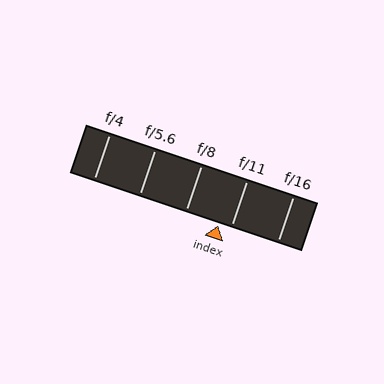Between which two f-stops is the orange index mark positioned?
The index mark is between f/8 and f/11.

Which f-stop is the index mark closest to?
The index mark is closest to f/11.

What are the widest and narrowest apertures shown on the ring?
The widest aperture shown is f/4 and the narrowest is f/16.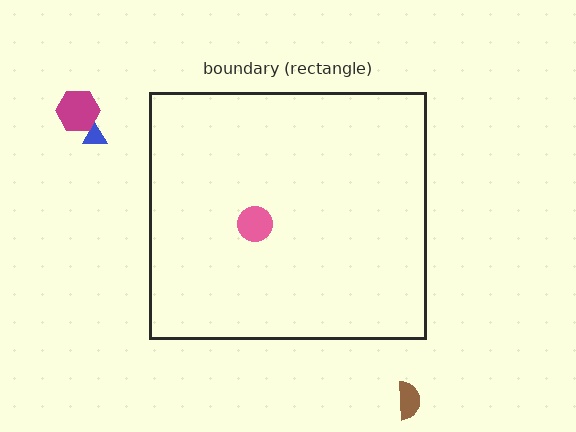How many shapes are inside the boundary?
1 inside, 3 outside.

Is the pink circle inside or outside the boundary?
Inside.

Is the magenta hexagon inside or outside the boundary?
Outside.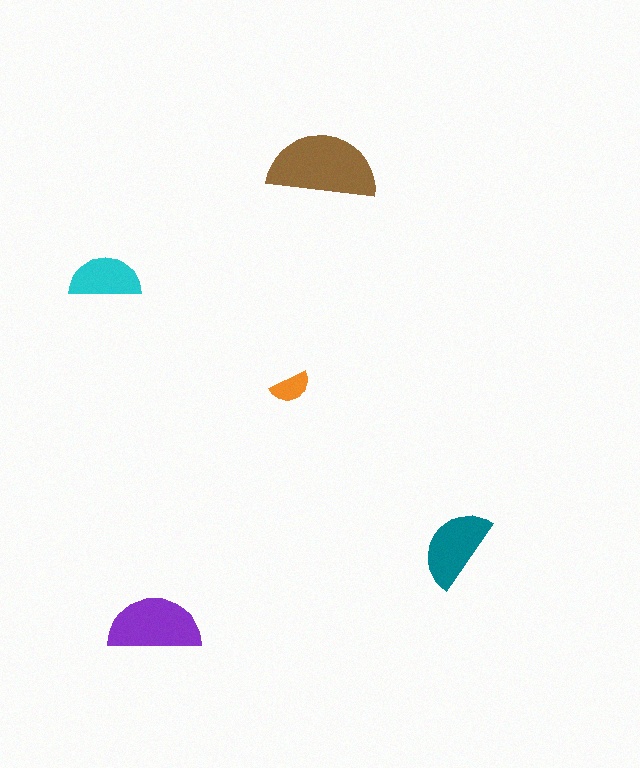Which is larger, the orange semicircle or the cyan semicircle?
The cyan one.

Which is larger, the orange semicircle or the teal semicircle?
The teal one.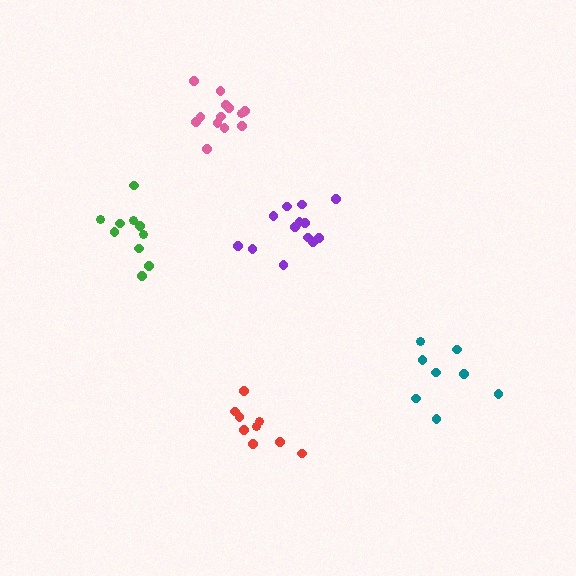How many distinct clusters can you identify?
There are 5 distinct clusters.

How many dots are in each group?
Group 1: 9 dots, Group 2: 13 dots, Group 3: 8 dots, Group 4: 13 dots, Group 5: 10 dots (53 total).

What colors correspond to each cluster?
The clusters are colored: red, pink, teal, purple, green.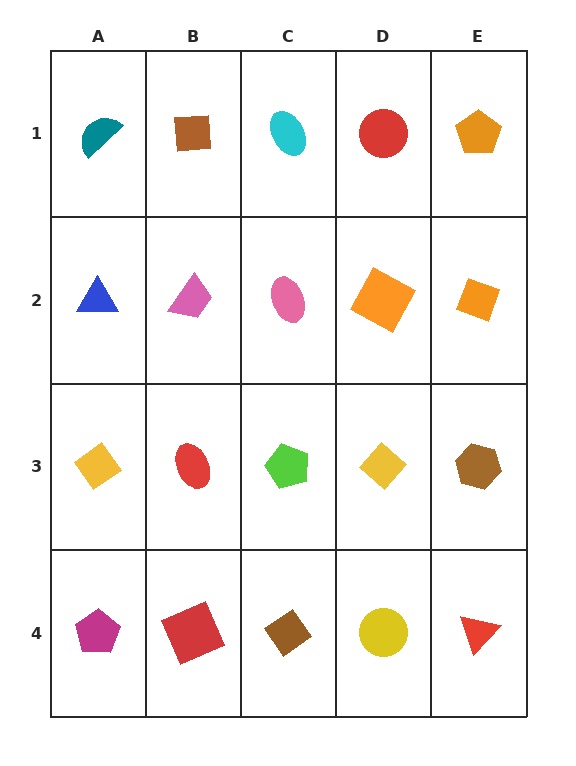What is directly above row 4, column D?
A yellow diamond.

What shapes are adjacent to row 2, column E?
An orange pentagon (row 1, column E), a brown hexagon (row 3, column E), an orange square (row 2, column D).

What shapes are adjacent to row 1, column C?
A pink ellipse (row 2, column C), a brown square (row 1, column B), a red circle (row 1, column D).